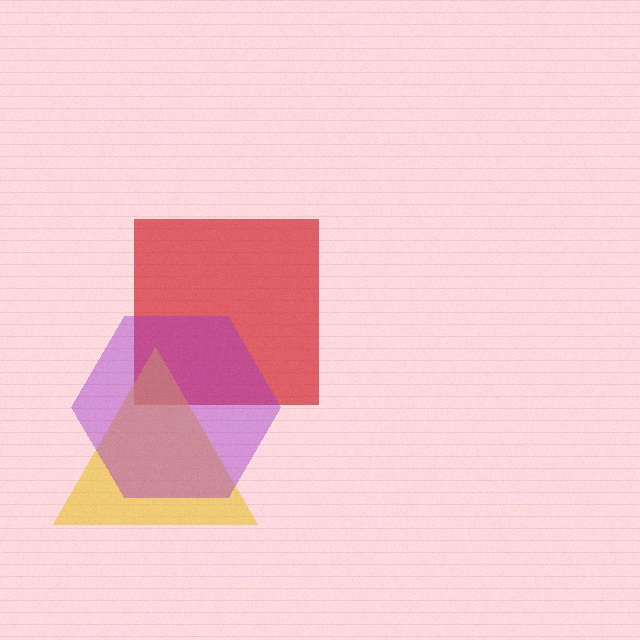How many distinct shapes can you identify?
There are 3 distinct shapes: a red square, a yellow triangle, a purple hexagon.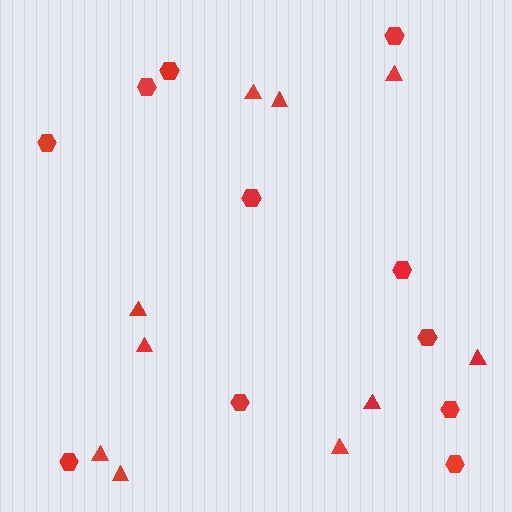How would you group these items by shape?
There are 2 groups: one group of triangles (10) and one group of hexagons (11).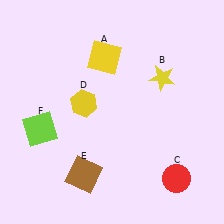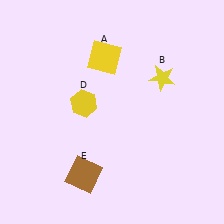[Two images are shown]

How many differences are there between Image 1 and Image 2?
There are 2 differences between the two images.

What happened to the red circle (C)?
The red circle (C) was removed in Image 2. It was in the bottom-right area of Image 1.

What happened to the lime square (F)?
The lime square (F) was removed in Image 2. It was in the bottom-left area of Image 1.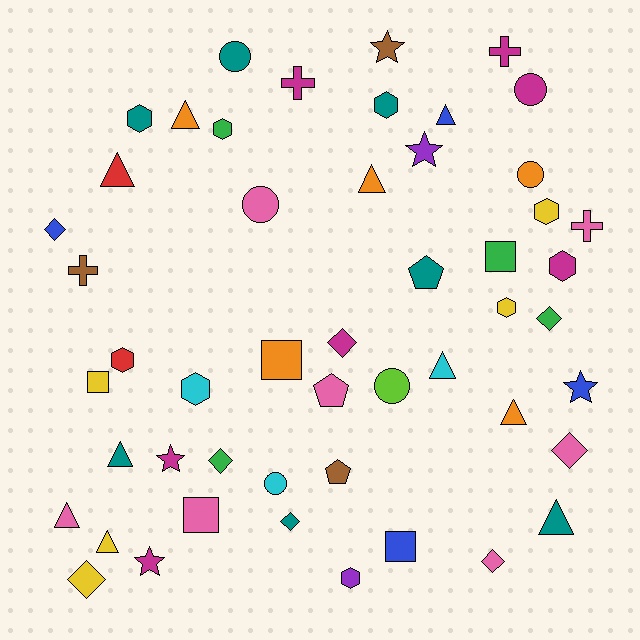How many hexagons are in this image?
There are 9 hexagons.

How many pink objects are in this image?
There are 7 pink objects.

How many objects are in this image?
There are 50 objects.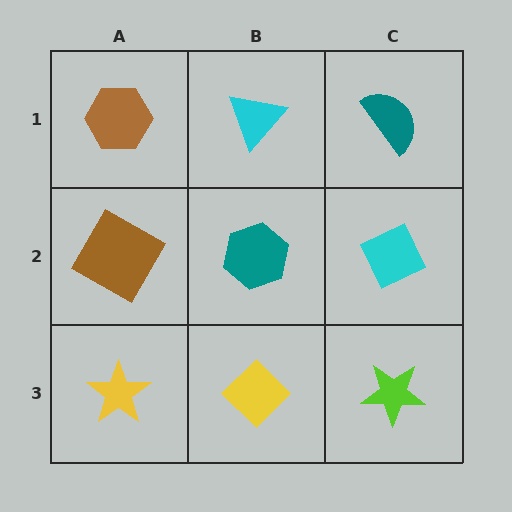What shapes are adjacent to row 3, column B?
A teal hexagon (row 2, column B), a yellow star (row 3, column A), a lime star (row 3, column C).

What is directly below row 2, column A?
A yellow star.